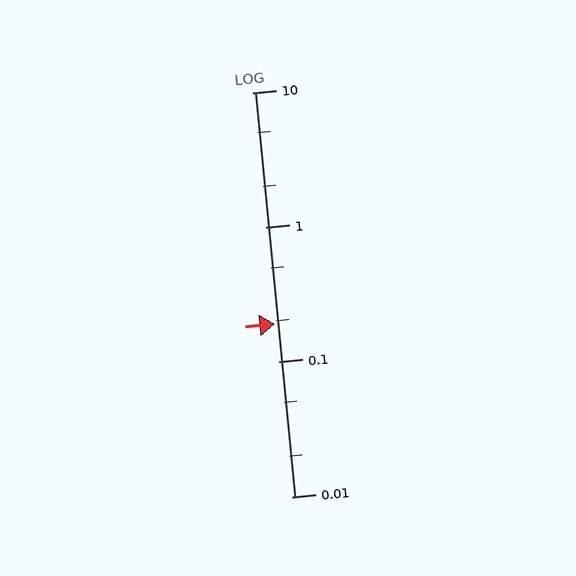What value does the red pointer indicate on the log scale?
The pointer indicates approximately 0.19.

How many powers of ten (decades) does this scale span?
The scale spans 3 decades, from 0.01 to 10.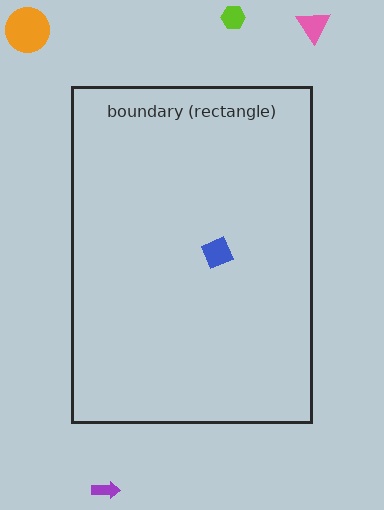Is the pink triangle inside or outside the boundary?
Outside.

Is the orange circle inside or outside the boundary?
Outside.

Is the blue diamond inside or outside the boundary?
Inside.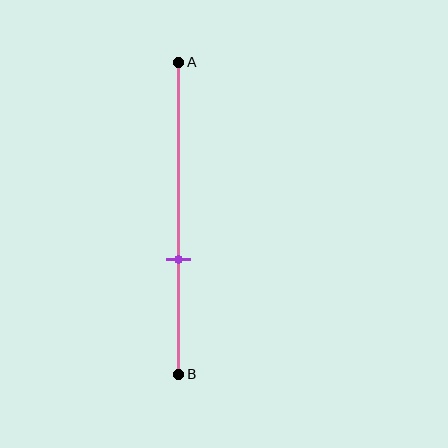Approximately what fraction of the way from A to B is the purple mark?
The purple mark is approximately 65% of the way from A to B.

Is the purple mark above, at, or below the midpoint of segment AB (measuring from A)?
The purple mark is below the midpoint of segment AB.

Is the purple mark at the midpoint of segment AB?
No, the mark is at about 65% from A, not at the 50% midpoint.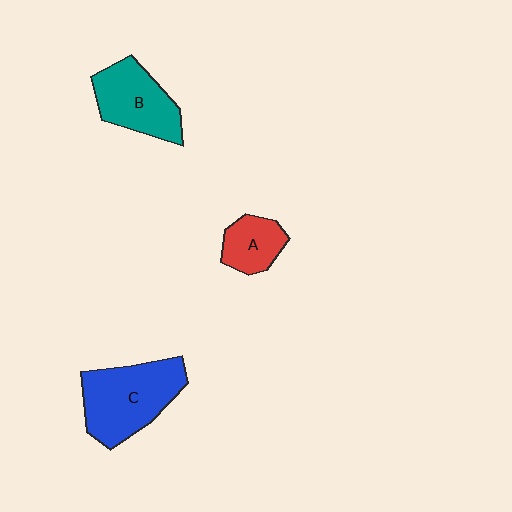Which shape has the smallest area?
Shape A (red).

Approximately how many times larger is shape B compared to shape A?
Approximately 1.7 times.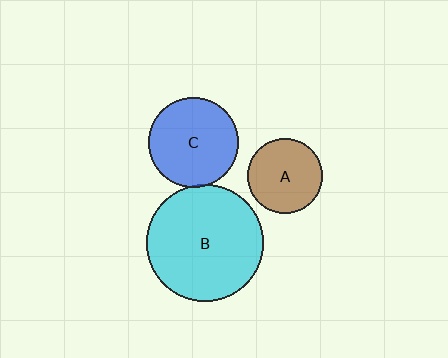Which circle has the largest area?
Circle B (cyan).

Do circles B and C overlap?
Yes.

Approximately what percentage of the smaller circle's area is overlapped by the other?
Approximately 5%.